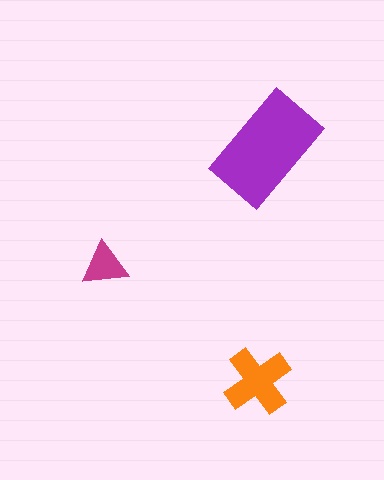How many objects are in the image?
There are 3 objects in the image.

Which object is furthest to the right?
The purple rectangle is rightmost.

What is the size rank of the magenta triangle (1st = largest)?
3rd.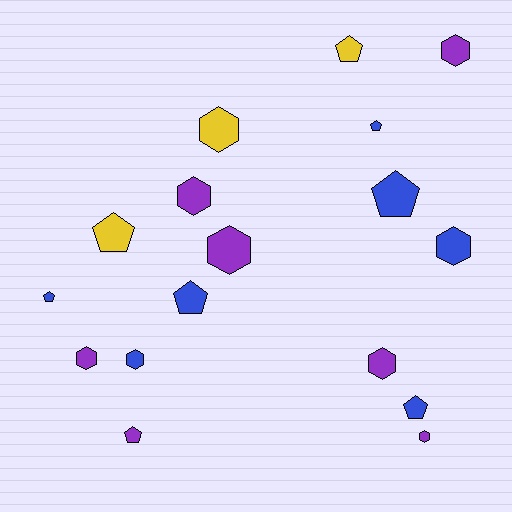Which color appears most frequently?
Purple, with 7 objects.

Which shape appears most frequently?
Hexagon, with 9 objects.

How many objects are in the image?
There are 17 objects.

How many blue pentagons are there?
There are 5 blue pentagons.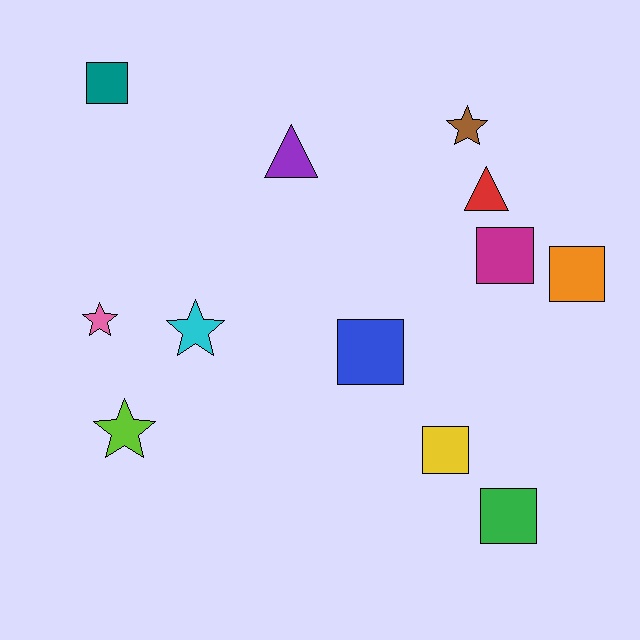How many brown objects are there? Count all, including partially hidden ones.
There is 1 brown object.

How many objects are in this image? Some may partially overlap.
There are 12 objects.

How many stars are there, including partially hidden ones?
There are 4 stars.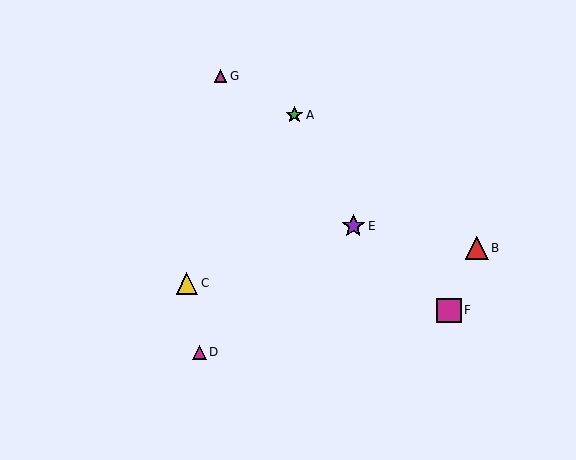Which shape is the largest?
The magenta square (labeled F) is the largest.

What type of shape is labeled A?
Shape A is a green star.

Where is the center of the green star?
The center of the green star is at (294, 115).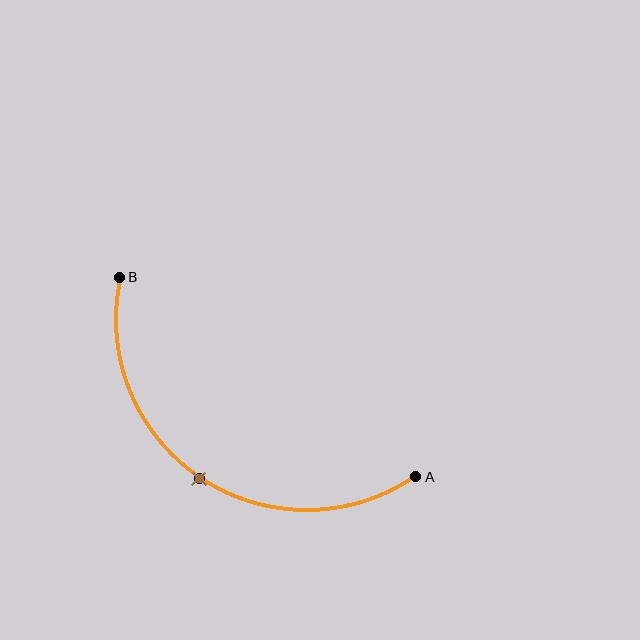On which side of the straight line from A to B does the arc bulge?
The arc bulges below and to the left of the straight line connecting A and B.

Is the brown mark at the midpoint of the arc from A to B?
Yes. The brown mark lies on the arc at equal arc-length from both A and B — it is the arc midpoint.